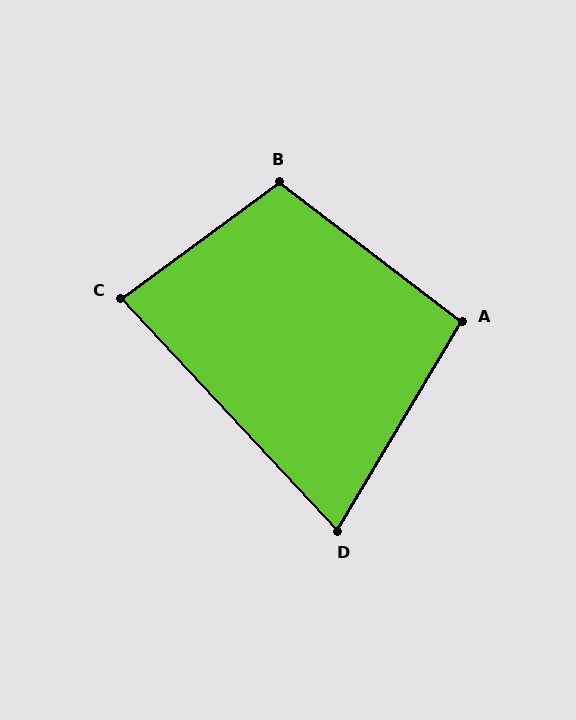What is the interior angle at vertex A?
Approximately 97 degrees (obtuse).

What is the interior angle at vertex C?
Approximately 83 degrees (acute).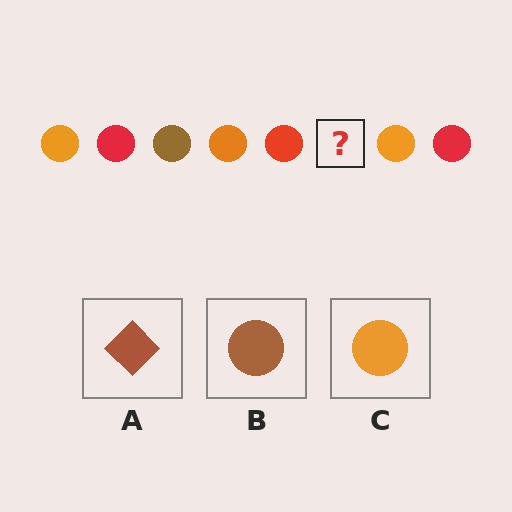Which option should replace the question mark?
Option B.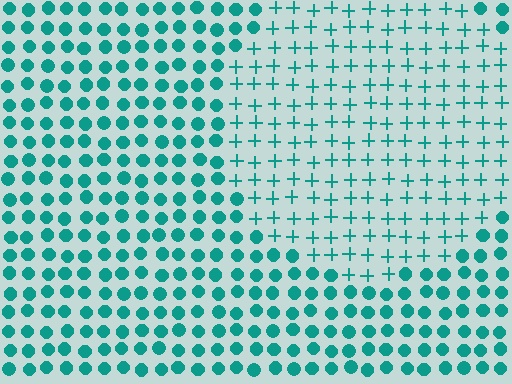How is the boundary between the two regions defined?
The boundary is defined by a change in element shape: plus signs inside vs. circles outside. All elements share the same color and spacing.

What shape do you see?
I see a circle.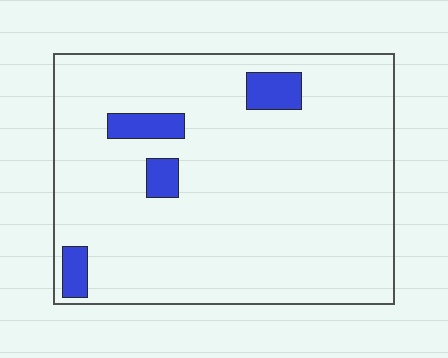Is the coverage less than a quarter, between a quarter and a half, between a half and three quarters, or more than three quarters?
Less than a quarter.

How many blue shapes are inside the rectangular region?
4.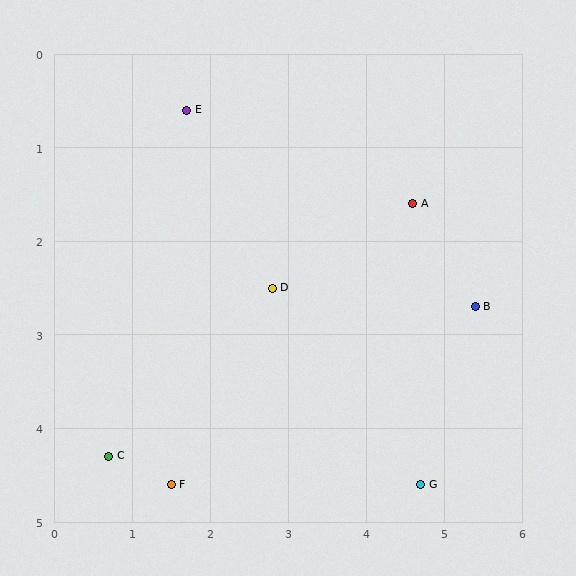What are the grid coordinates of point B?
Point B is at approximately (5.4, 2.7).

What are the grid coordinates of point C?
Point C is at approximately (0.7, 4.3).